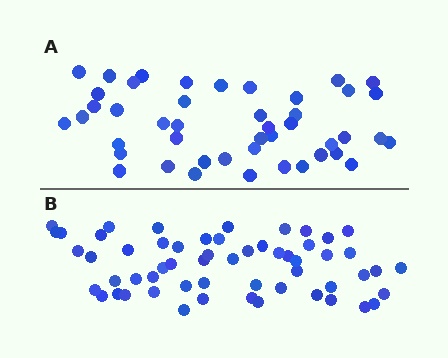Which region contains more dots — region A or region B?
Region B (the bottom region) has more dots.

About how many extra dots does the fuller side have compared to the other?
Region B has roughly 12 or so more dots than region A.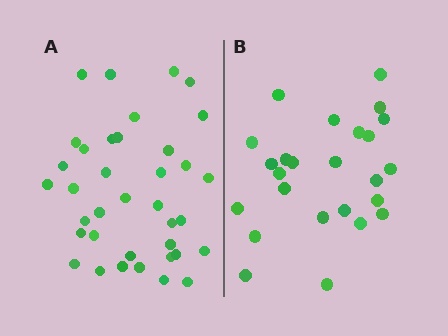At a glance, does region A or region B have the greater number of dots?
Region A (the left region) has more dots.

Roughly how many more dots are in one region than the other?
Region A has roughly 12 or so more dots than region B.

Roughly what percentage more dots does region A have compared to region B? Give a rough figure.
About 50% more.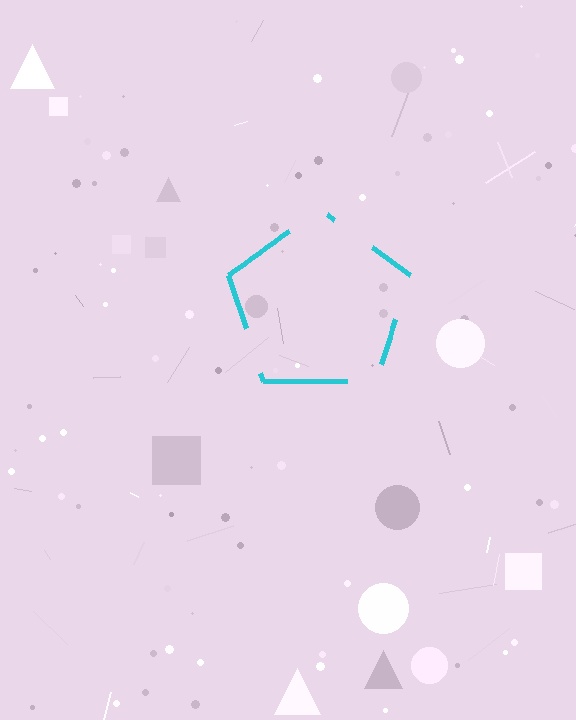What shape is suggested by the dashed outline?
The dashed outline suggests a pentagon.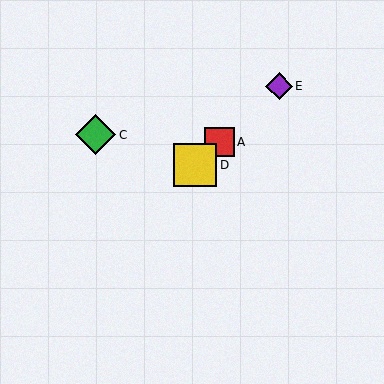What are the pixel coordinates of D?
Object D is at (195, 165).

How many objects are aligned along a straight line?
4 objects (A, B, D, E) are aligned along a straight line.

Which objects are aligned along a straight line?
Objects A, B, D, E are aligned along a straight line.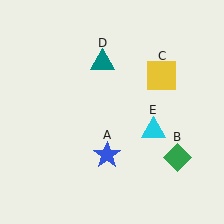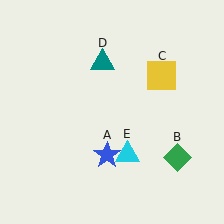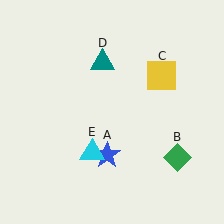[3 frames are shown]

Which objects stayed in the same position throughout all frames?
Blue star (object A) and green diamond (object B) and yellow square (object C) and teal triangle (object D) remained stationary.